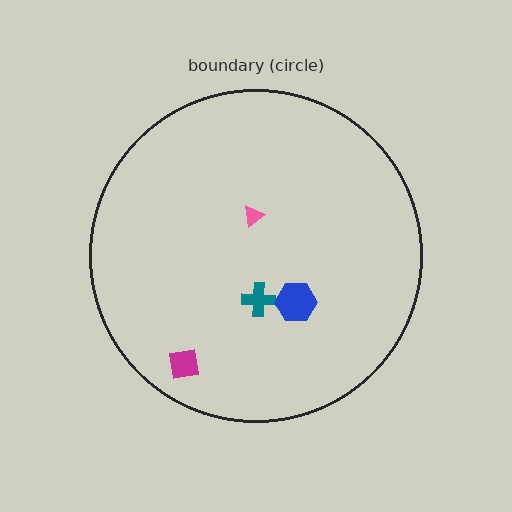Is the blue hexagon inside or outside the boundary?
Inside.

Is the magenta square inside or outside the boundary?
Inside.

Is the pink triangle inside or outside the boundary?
Inside.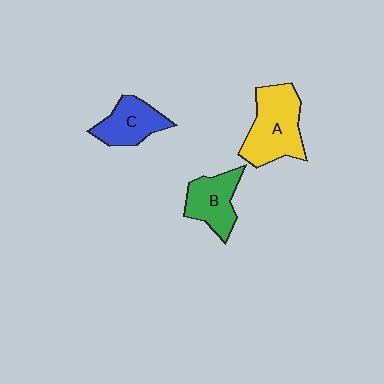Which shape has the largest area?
Shape A (yellow).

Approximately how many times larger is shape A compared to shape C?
Approximately 1.5 times.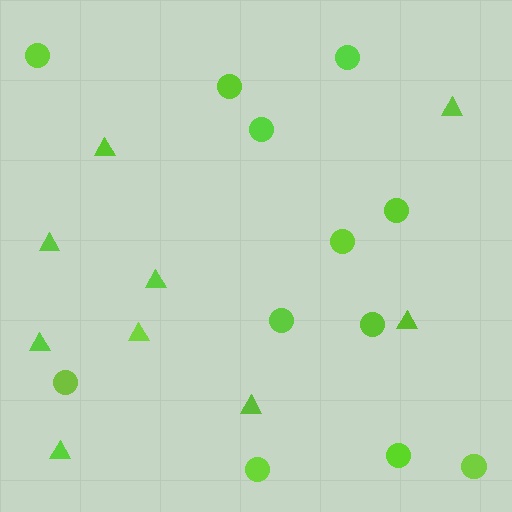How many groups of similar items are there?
There are 2 groups: one group of triangles (9) and one group of circles (12).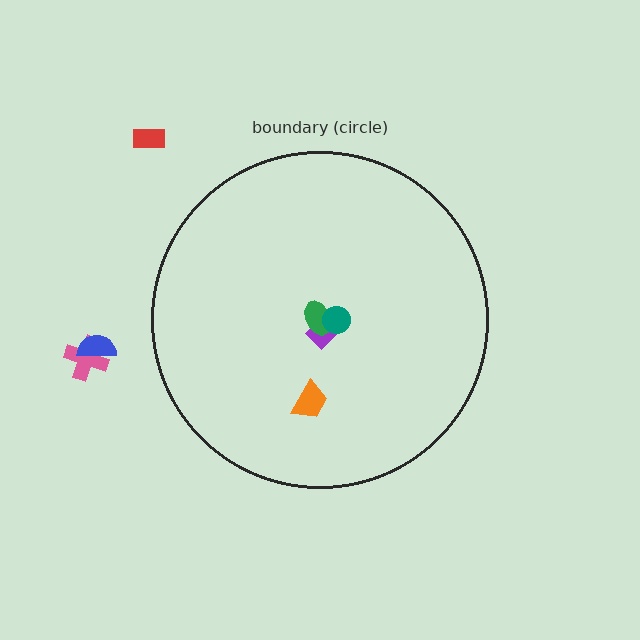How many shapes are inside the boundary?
4 inside, 3 outside.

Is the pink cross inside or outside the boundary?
Outside.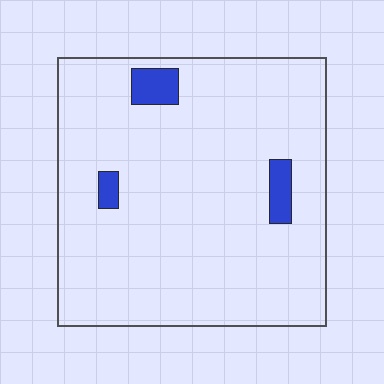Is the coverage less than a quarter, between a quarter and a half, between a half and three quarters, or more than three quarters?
Less than a quarter.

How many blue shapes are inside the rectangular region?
3.